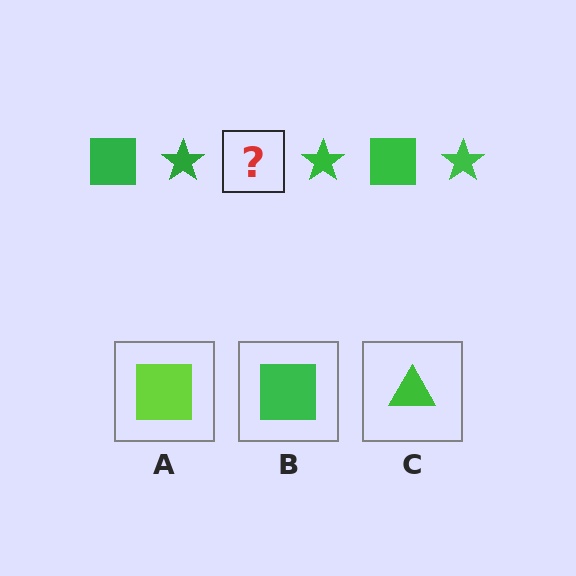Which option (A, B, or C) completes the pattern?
B.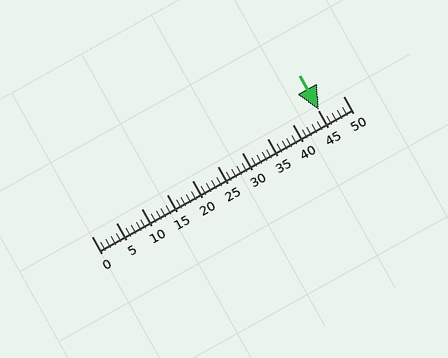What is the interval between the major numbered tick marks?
The major tick marks are spaced 5 units apart.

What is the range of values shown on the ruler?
The ruler shows values from 0 to 50.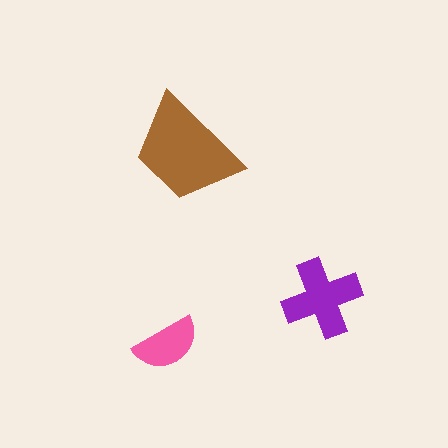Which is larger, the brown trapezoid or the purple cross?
The brown trapezoid.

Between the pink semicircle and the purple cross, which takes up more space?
The purple cross.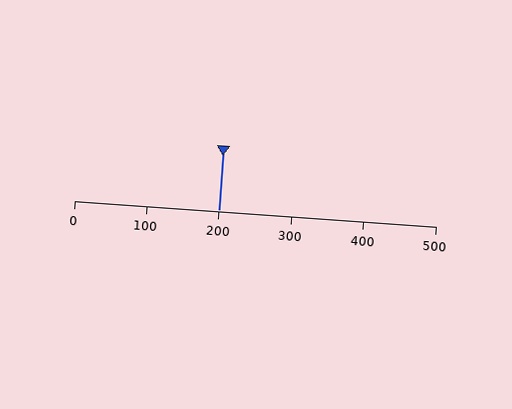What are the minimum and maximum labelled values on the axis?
The axis runs from 0 to 500.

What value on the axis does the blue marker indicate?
The marker indicates approximately 200.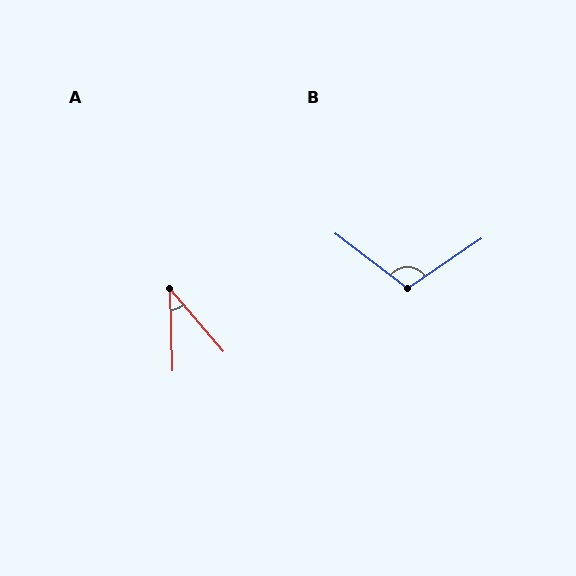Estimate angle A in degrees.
Approximately 39 degrees.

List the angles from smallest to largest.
A (39°), B (108°).